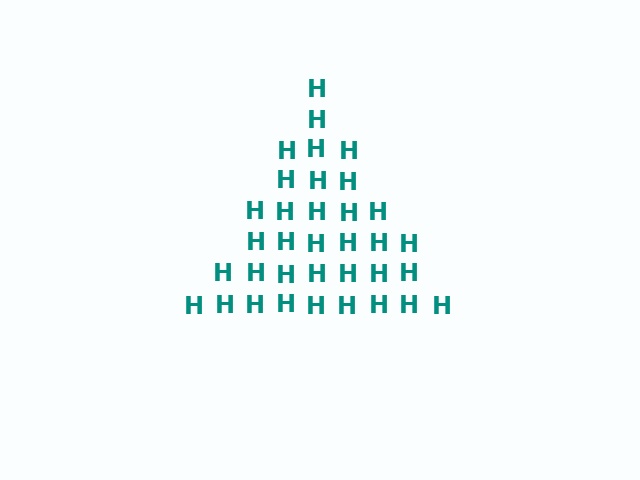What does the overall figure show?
The overall figure shows a triangle.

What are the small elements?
The small elements are letter H's.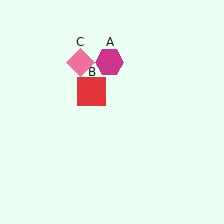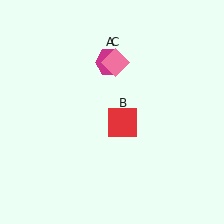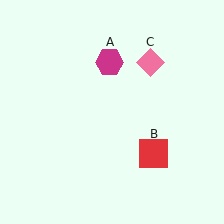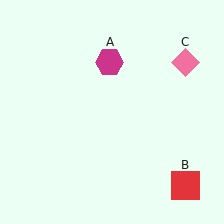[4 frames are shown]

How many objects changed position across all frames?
2 objects changed position: red square (object B), pink diamond (object C).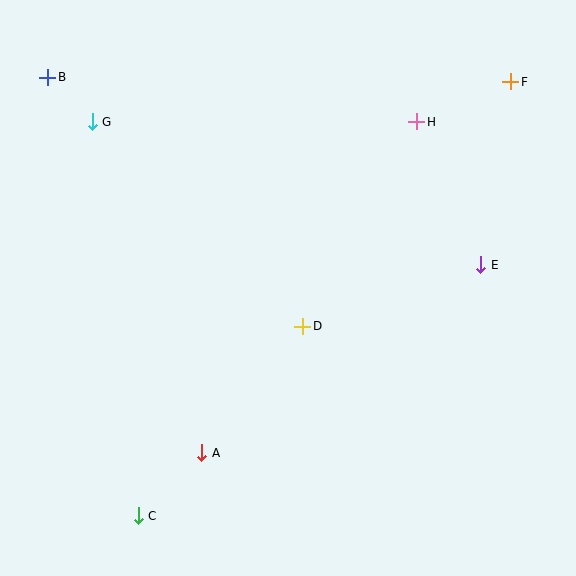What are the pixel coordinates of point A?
Point A is at (202, 453).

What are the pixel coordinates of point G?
Point G is at (92, 122).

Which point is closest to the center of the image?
Point D at (303, 326) is closest to the center.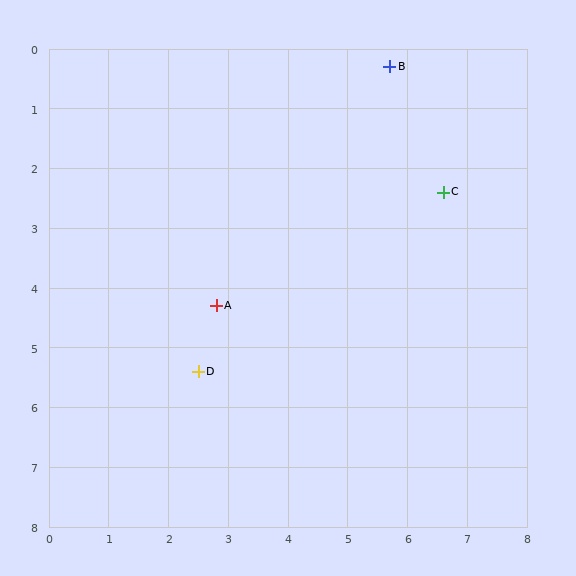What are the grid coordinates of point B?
Point B is at approximately (5.7, 0.3).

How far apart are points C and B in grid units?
Points C and B are about 2.3 grid units apart.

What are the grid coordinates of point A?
Point A is at approximately (2.8, 4.3).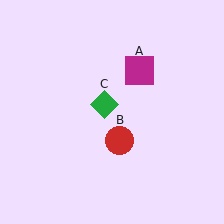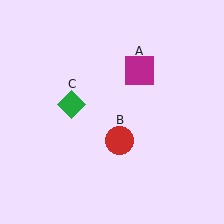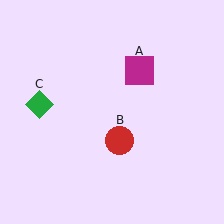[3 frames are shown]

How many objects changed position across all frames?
1 object changed position: green diamond (object C).